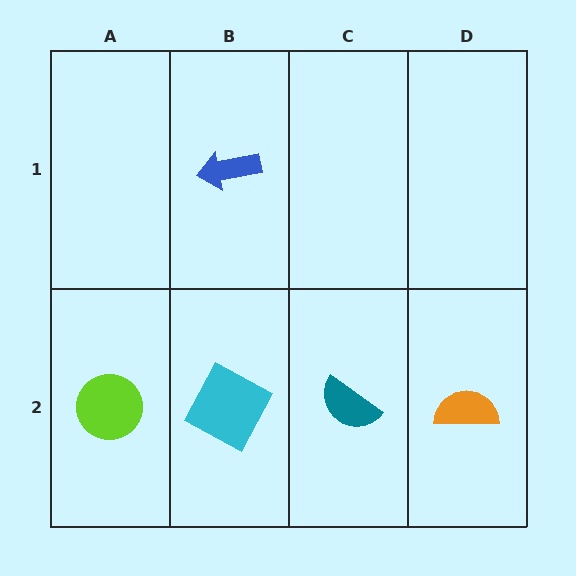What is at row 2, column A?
A lime circle.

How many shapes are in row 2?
4 shapes.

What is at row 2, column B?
A cyan square.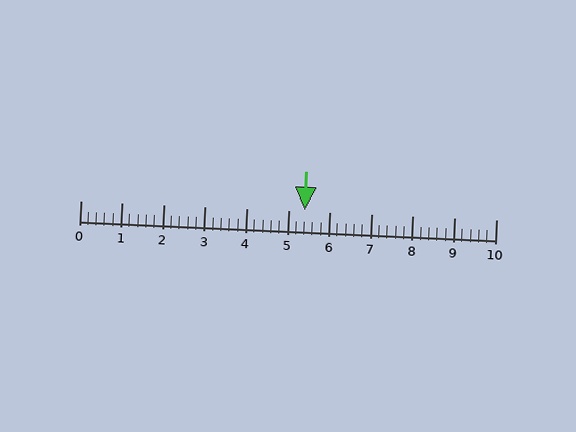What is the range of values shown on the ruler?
The ruler shows values from 0 to 10.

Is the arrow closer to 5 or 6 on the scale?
The arrow is closer to 5.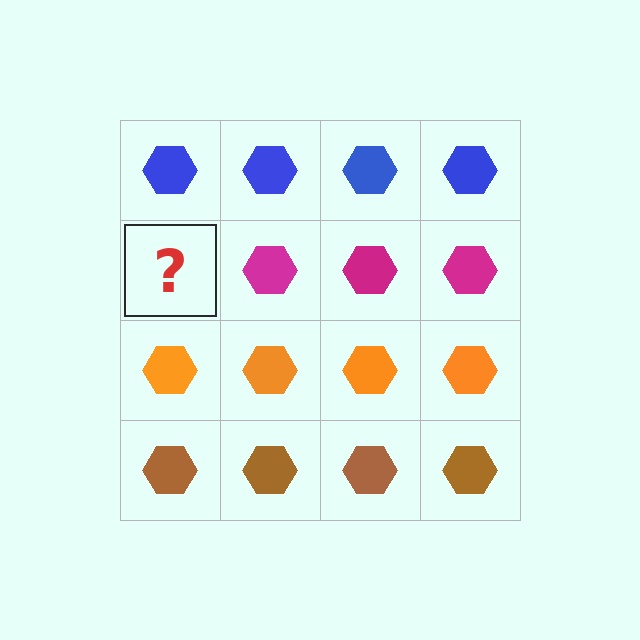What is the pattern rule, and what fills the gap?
The rule is that each row has a consistent color. The gap should be filled with a magenta hexagon.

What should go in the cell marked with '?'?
The missing cell should contain a magenta hexagon.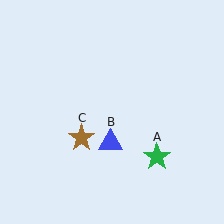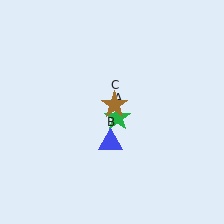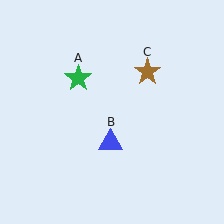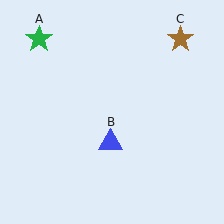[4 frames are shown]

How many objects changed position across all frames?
2 objects changed position: green star (object A), brown star (object C).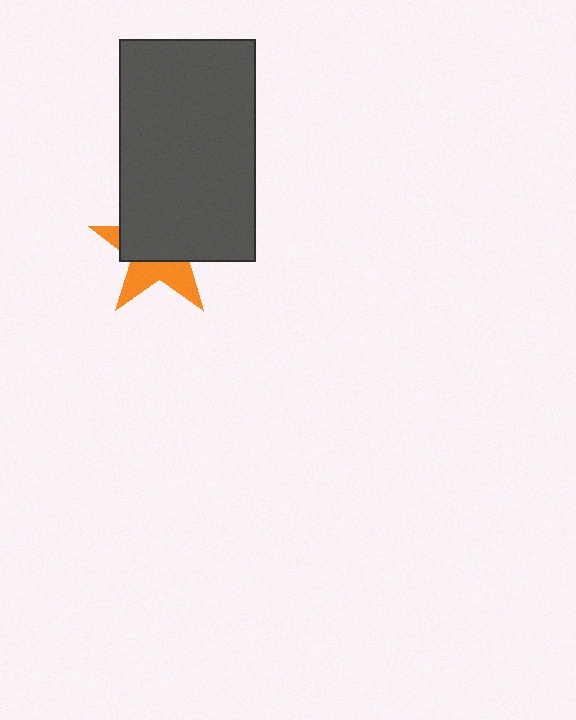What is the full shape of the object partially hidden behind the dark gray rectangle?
The partially hidden object is an orange star.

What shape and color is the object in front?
The object in front is a dark gray rectangle.